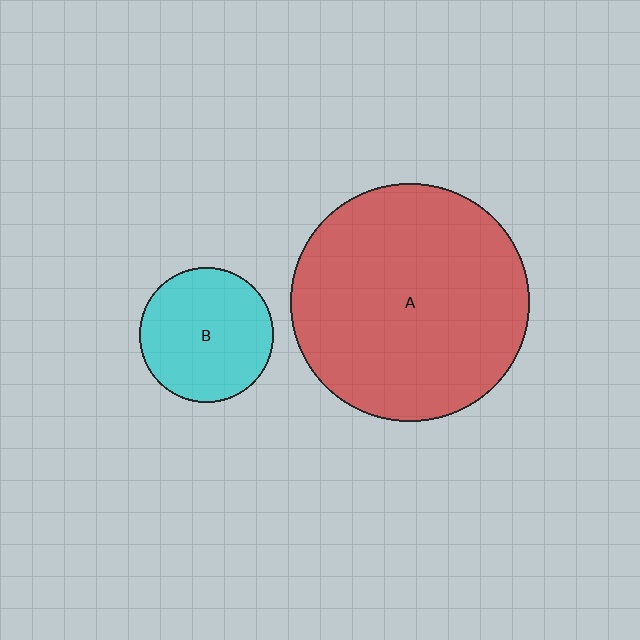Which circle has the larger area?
Circle A (red).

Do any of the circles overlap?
No, none of the circles overlap.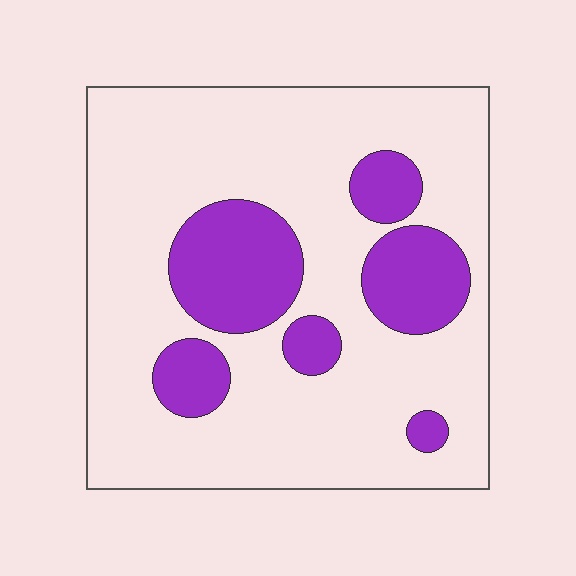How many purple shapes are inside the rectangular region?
6.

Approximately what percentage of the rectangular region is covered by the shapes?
Approximately 25%.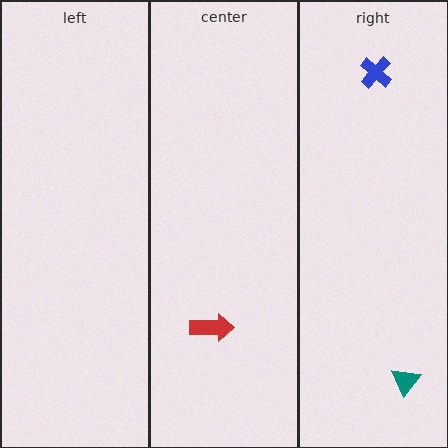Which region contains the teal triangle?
The right region.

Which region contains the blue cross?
The right region.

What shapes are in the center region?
The red arrow.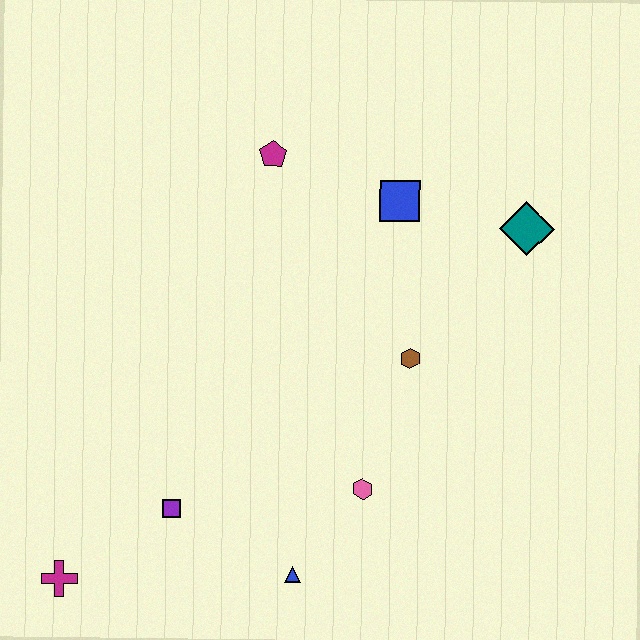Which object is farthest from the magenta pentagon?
The magenta cross is farthest from the magenta pentagon.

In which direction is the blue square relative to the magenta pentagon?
The blue square is to the right of the magenta pentagon.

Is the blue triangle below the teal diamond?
Yes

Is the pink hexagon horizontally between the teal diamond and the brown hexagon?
No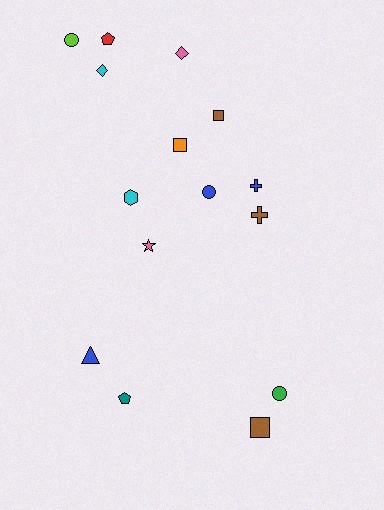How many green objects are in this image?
There is 1 green object.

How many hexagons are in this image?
There is 1 hexagon.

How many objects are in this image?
There are 15 objects.